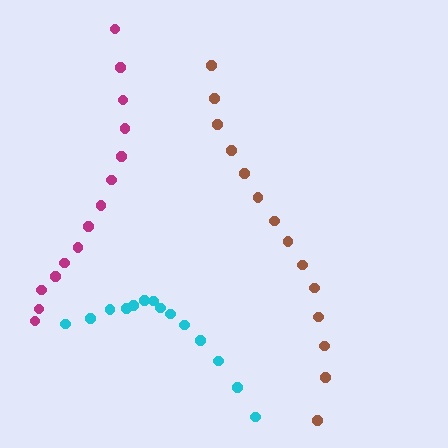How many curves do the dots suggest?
There are 3 distinct paths.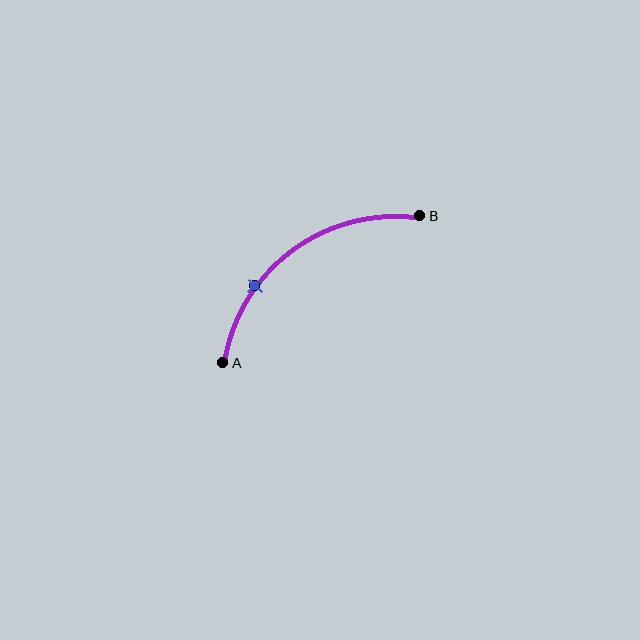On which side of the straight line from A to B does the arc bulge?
The arc bulges above and to the left of the straight line connecting A and B.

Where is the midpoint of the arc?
The arc midpoint is the point on the curve farthest from the straight line joining A and B. It sits above and to the left of that line.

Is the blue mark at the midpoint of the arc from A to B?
No. The blue mark lies on the arc but is closer to endpoint A. The arc midpoint would be at the point on the curve equidistant along the arc from both A and B.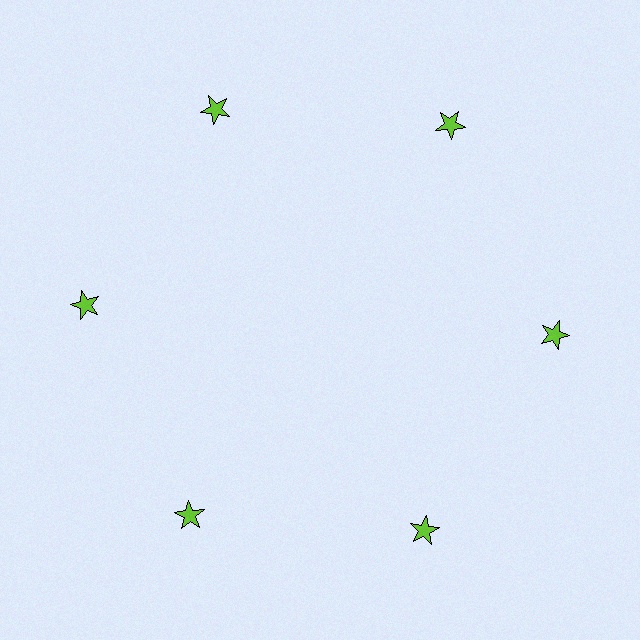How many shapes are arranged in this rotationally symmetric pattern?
There are 6 shapes, arranged in 6 groups of 1.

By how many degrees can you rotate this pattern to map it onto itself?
The pattern maps onto itself every 60 degrees of rotation.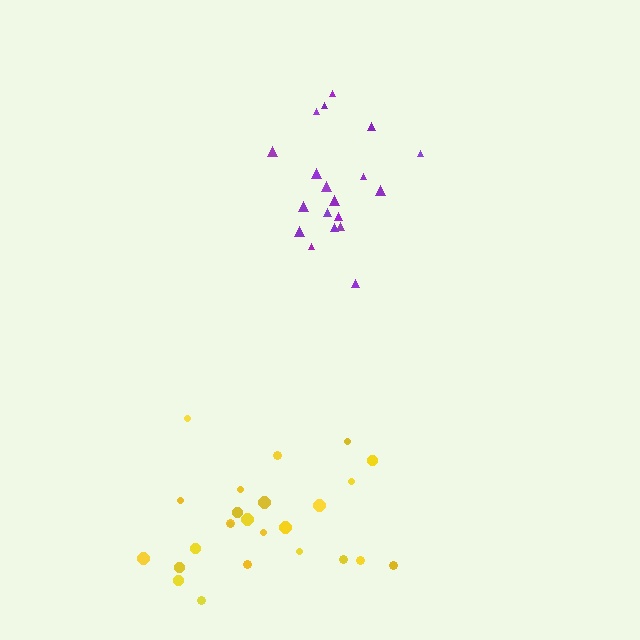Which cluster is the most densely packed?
Yellow.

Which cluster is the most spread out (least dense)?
Purple.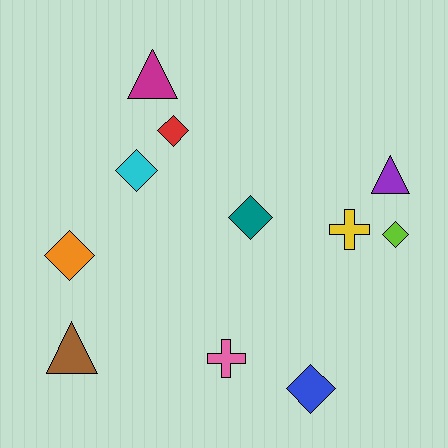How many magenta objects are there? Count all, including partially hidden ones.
There is 1 magenta object.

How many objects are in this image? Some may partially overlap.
There are 11 objects.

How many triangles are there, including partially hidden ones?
There are 3 triangles.